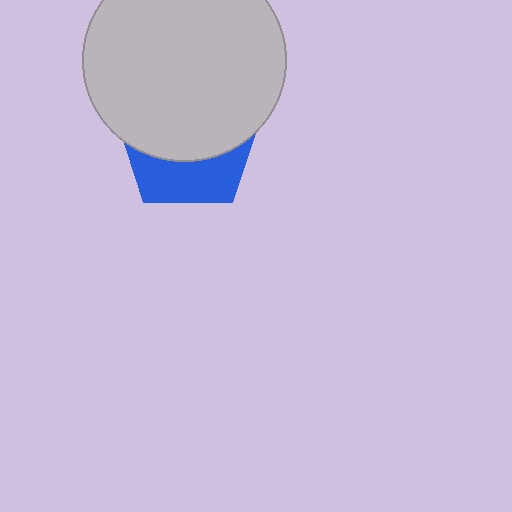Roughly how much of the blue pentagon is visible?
A small part of it is visible (roughly 37%).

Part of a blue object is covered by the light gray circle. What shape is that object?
It is a pentagon.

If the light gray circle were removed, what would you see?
You would see the complete blue pentagon.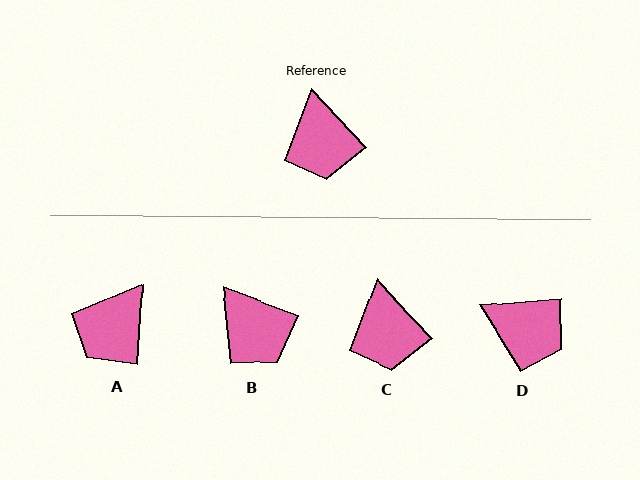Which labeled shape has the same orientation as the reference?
C.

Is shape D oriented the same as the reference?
No, it is off by about 52 degrees.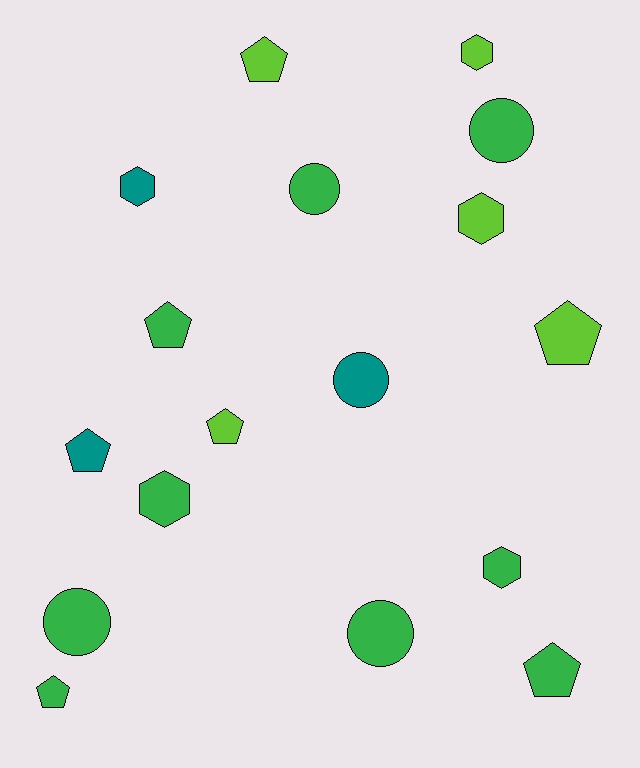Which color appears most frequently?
Green, with 9 objects.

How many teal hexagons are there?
There is 1 teal hexagon.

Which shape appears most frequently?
Pentagon, with 7 objects.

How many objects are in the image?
There are 17 objects.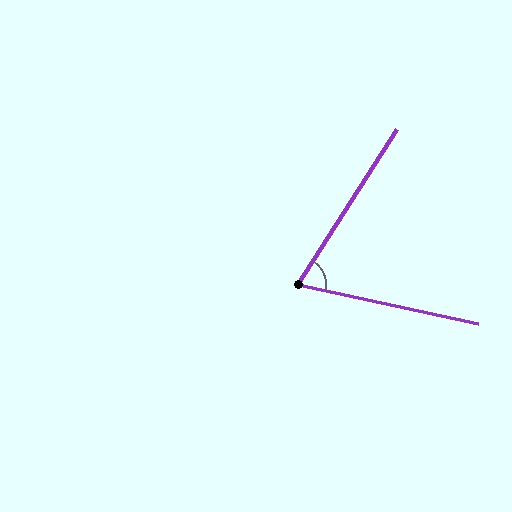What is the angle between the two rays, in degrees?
Approximately 70 degrees.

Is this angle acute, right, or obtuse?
It is acute.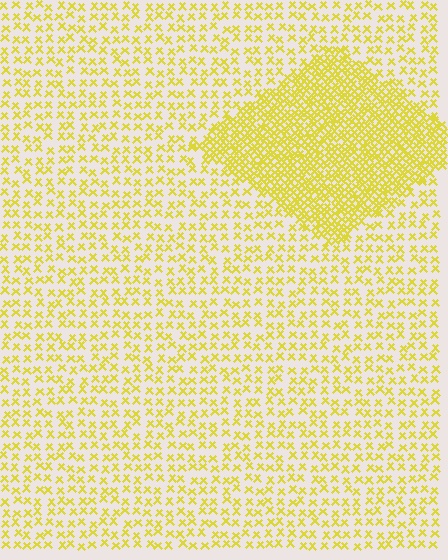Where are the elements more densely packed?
The elements are more densely packed inside the diamond boundary.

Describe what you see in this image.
The image contains small yellow elements arranged at two different densities. A diamond-shaped region is visible where the elements are more densely packed than the surrounding area.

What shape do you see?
I see a diamond.